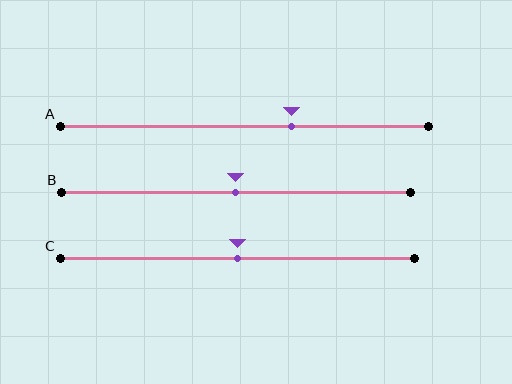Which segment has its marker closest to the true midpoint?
Segment B has its marker closest to the true midpoint.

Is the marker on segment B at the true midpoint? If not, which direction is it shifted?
Yes, the marker on segment B is at the true midpoint.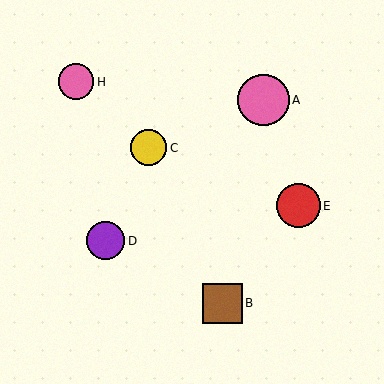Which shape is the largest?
The pink circle (labeled A) is the largest.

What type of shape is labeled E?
Shape E is a red circle.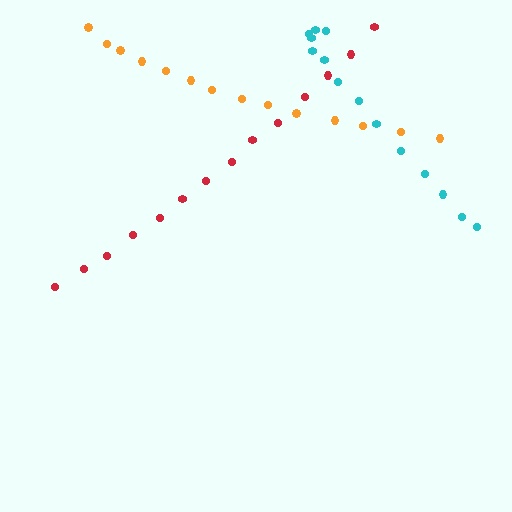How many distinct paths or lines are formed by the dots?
There are 3 distinct paths.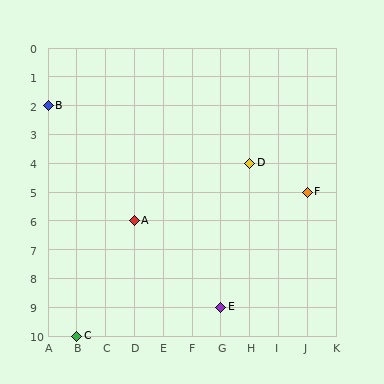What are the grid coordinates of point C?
Point C is at grid coordinates (B, 10).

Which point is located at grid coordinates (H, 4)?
Point D is at (H, 4).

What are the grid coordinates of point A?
Point A is at grid coordinates (D, 6).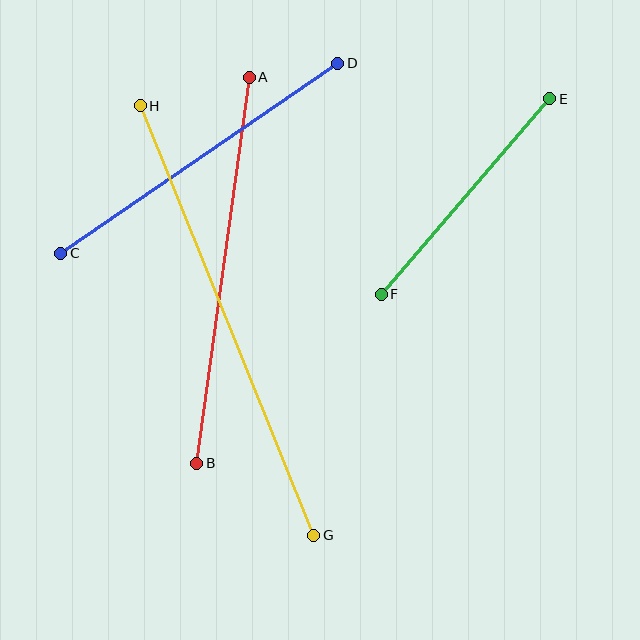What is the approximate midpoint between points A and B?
The midpoint is at approximately (223, 270) pixels.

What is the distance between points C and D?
The distance is approximately 336 pixels.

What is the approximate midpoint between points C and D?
The midpoint is at approximately (199, 158) pixels.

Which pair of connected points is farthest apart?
Points G and H are farthest apart.